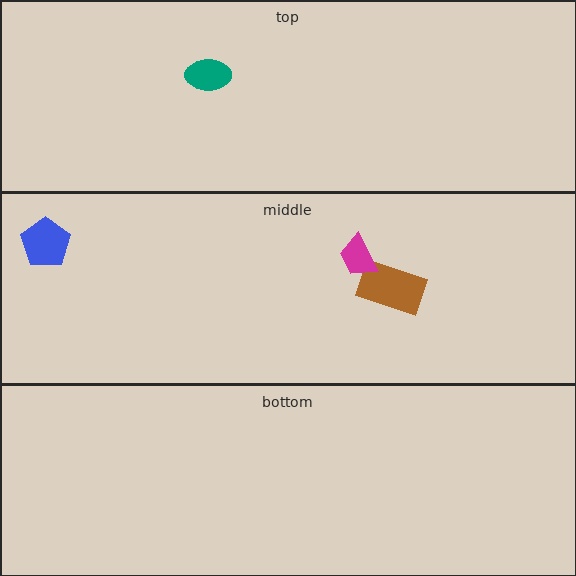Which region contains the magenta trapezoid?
The middle region.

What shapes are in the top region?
The teal ellipse.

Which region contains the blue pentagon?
The middle region.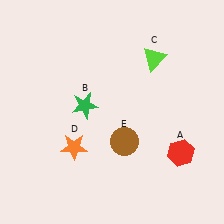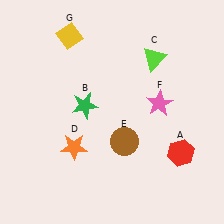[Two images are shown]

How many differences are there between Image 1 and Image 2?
There are 2 differences between the two images.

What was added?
A pink star (F), a yellow diamond (G) were added in Image 2.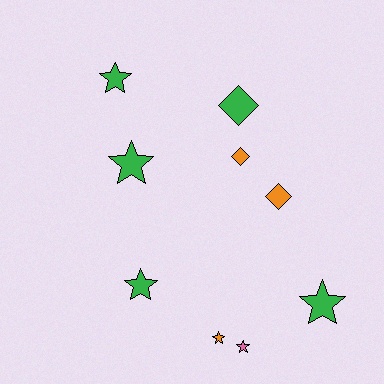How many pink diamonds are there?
There are no pink diamonds.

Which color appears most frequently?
Green, with 5 objects.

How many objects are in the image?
There are 9 objects.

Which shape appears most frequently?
Star, with 6 objects.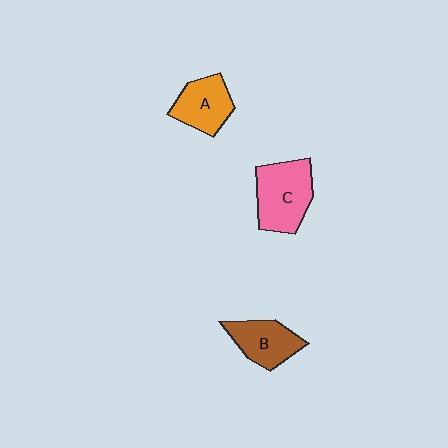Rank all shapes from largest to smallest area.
From largest to smallest: C (pink), B (brown), A (orange).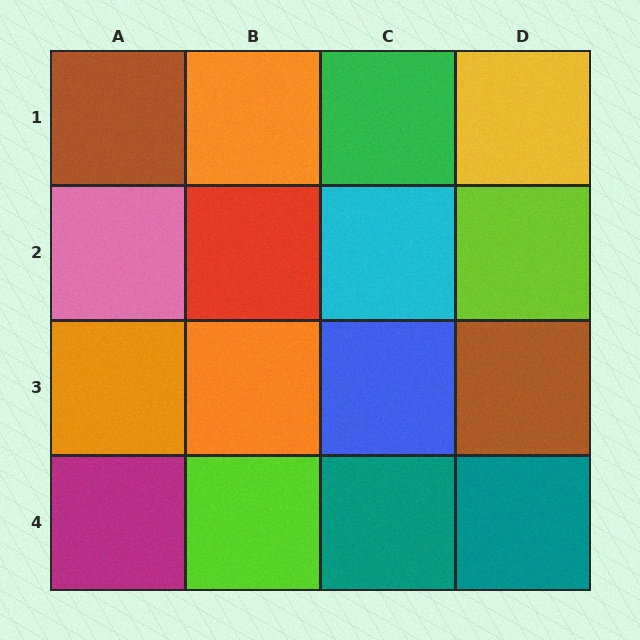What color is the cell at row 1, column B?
Orange.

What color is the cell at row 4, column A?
Magenta.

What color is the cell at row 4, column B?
Lime.